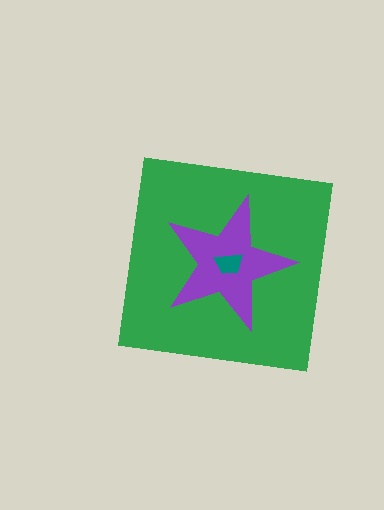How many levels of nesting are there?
3.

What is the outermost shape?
The green square.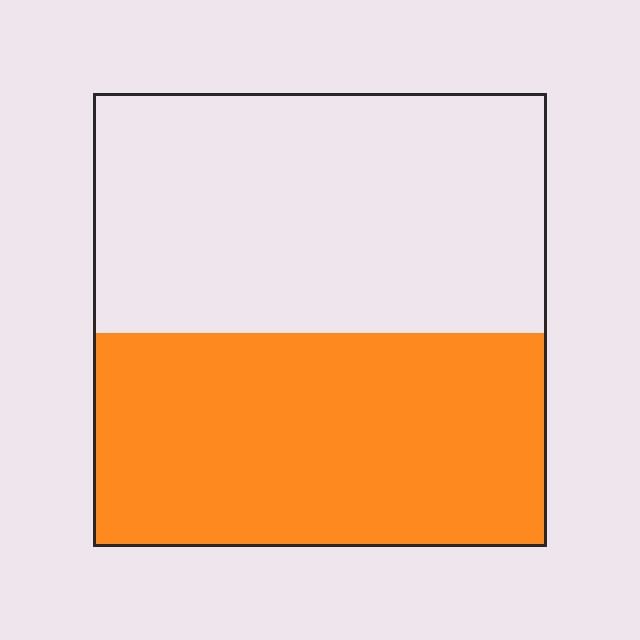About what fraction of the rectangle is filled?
About one half (1/2).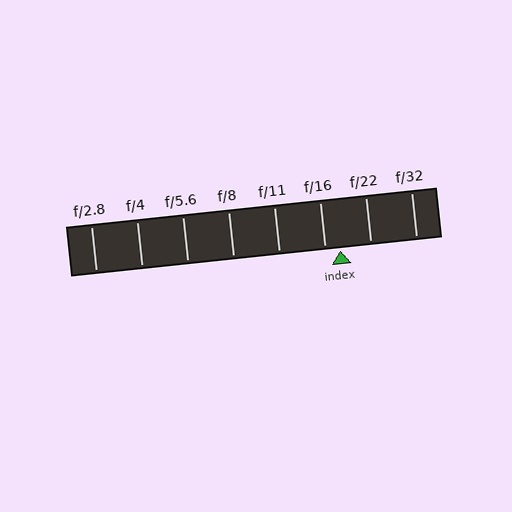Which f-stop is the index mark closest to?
The index mark is closest to f/16.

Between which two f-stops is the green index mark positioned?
The index mark is between f/16 and f/22.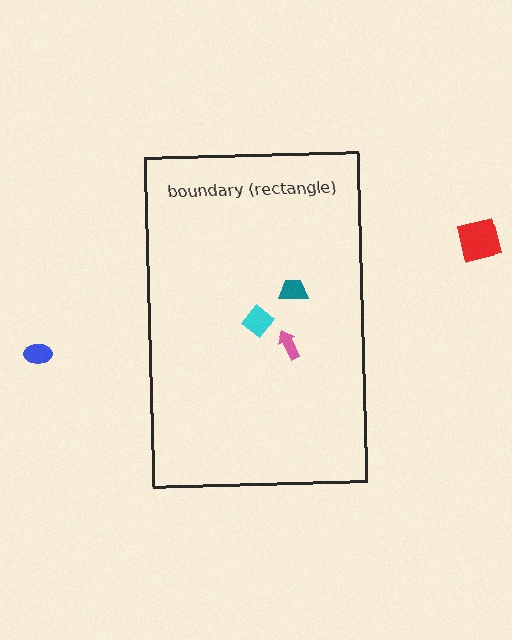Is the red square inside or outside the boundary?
Outside.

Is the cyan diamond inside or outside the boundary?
Inside.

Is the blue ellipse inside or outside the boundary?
Outside.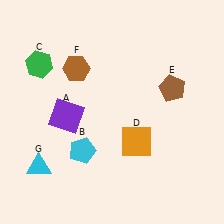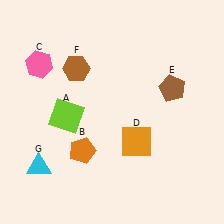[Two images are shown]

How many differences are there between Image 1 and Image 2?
There are 3 differences between the two images.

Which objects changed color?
A changed from purple to lime. B changed from cyan to orange. C changed from green to pink.